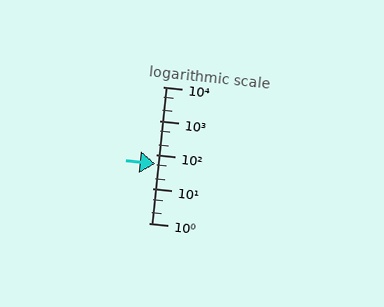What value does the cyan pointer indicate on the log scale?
The pointer indicates approximately 56.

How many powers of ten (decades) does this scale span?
The scale spans 4 decades, from 1 to 10000.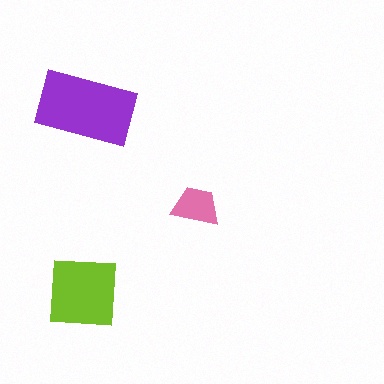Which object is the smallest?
The pink trapezoid.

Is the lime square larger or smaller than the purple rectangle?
Smaller.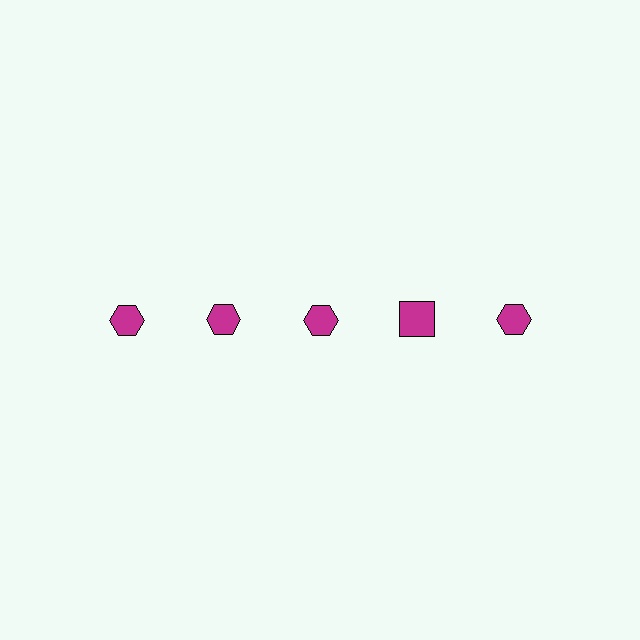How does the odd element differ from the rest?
It has a different shape: square instead of hexagon.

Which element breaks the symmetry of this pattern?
The magenta square in the top row, second from right column breaks the symmetry. All other shapes are magenta hexagons.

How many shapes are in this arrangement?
There are 5 shapes arranged in a grid pattern.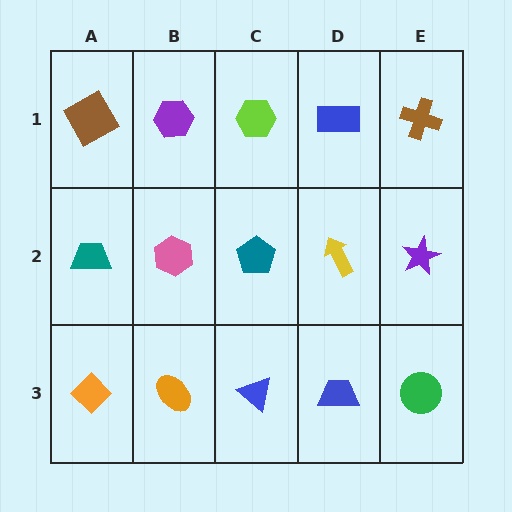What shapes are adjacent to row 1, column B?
A pink hexagon (row 2, column B), a brown square (row 1, column A), a lime hexagon (row 1, column C).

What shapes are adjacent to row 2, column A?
A brown square (row 1, column A), an orange diamond (row 3, column A), a pink hexagon (row 2, column B).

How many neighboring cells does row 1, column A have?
2.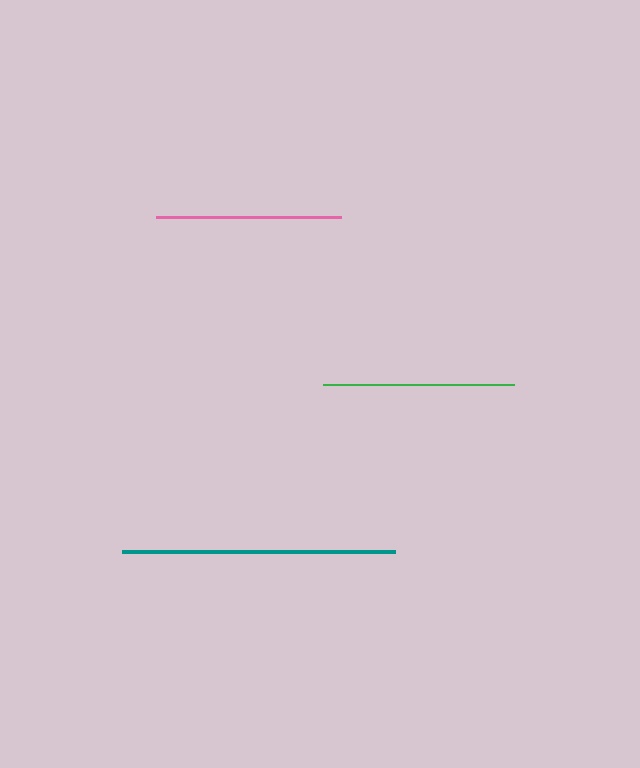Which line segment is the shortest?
The pink line is the shortest at approximately 184 pixels.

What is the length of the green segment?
The green segment is approximately 192 pixels long.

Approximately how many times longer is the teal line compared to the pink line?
The teal line is approximately 1.5 times the length of the pink line.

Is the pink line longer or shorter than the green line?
The green line is longer than the pink line.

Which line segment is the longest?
The teal line is the longest at approximately 273 pixels.